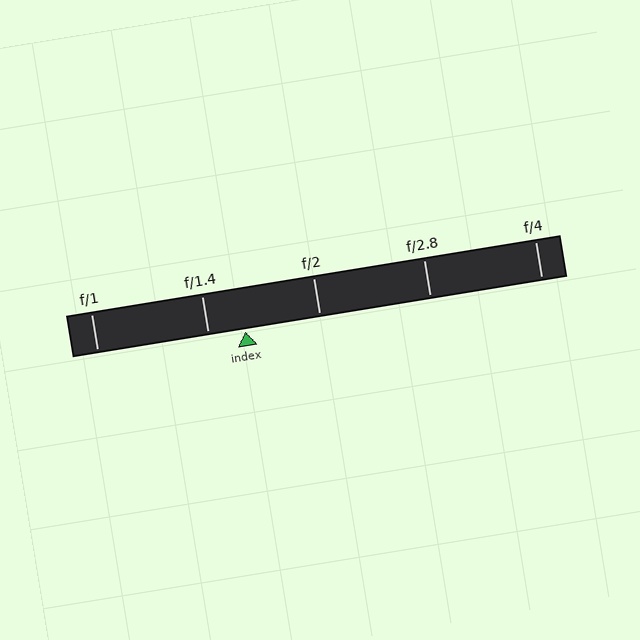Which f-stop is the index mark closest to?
The index mark is closest to f/1.4.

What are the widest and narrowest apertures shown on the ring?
The widest aperture shown is f/1 and the narrowest is f/4.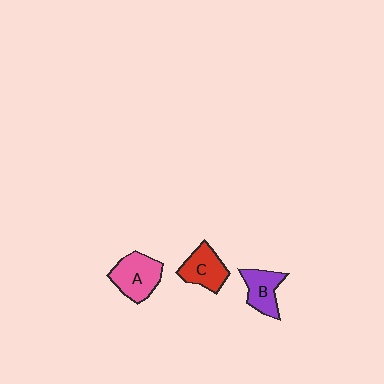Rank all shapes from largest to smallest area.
From largest to smallest: A (pink), C (red), B (purple).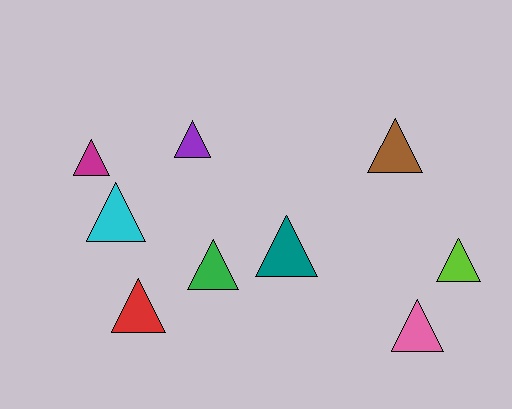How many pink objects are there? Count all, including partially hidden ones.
There is 1 pink object.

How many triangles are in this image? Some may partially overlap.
There are 9 triangles.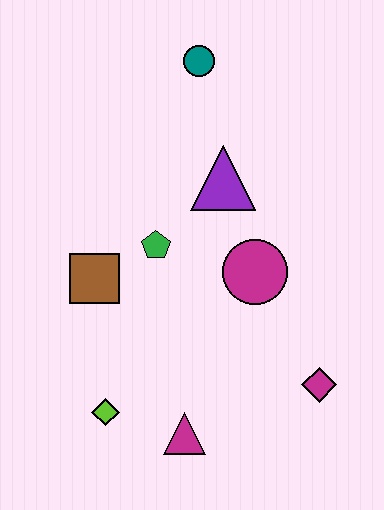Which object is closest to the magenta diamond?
The magenta circle is closest to the magenta diamond.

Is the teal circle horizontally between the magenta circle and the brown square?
Yes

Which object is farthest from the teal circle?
The magenta triangle is farthest from the teal circle.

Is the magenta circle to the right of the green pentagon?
Yes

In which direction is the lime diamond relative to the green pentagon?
The lime diamond is below the green pentagon.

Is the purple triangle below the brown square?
No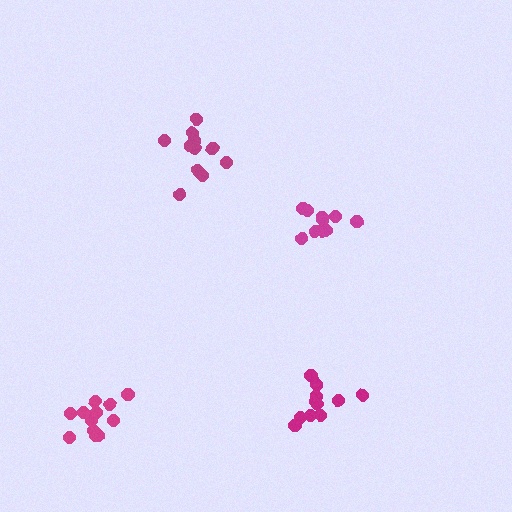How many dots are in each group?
Group 1: 10 dots, Group 2: 12 dots, Group 3: 11 dots, Group 4: 11 dots (44 total).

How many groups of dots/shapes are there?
There are 4 groups.